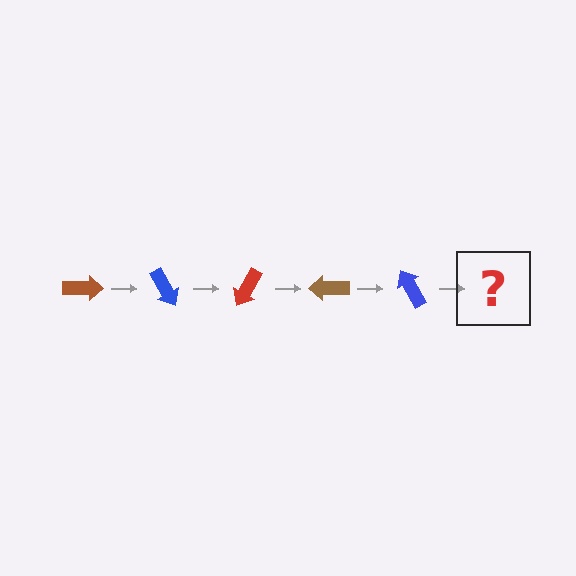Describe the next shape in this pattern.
It should be a red arrow, rotated 300 degrees from the start.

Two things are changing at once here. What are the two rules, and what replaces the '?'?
The two rules are that it rotates 60 degrees each step and the color cycles through brown, blue, and red. The '?' should be a red arrow, rotated 300 degrees from the start.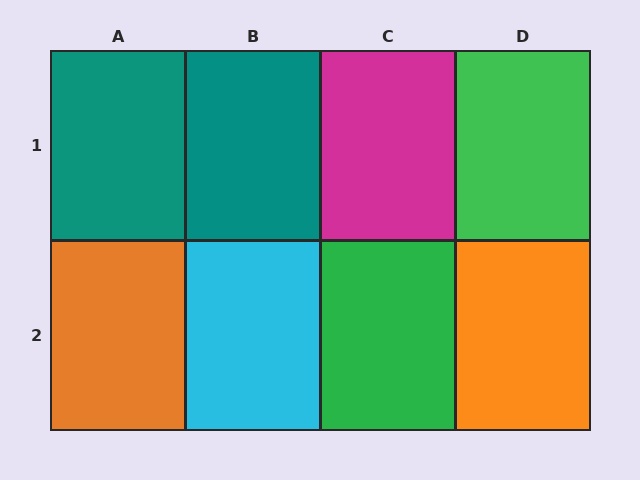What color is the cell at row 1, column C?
Magenta.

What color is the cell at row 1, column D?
Green.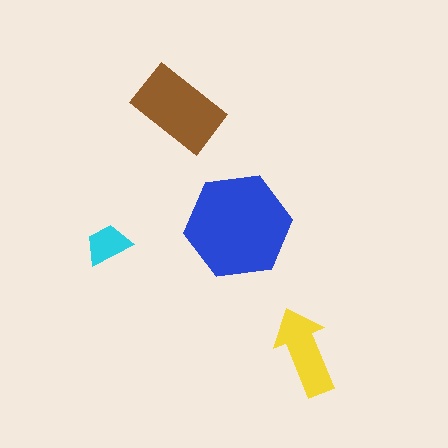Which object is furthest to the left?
The cyan trapezoid is leftmost.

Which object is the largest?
The blue hexagon.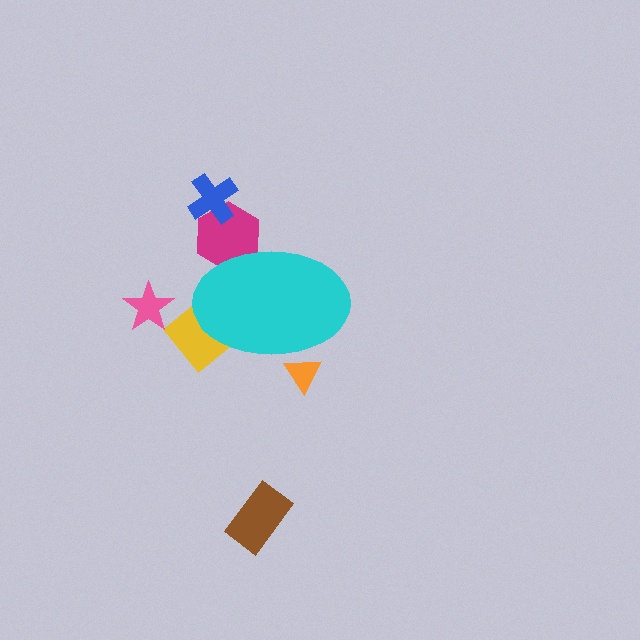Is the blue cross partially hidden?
No, the blue cross is fully visible.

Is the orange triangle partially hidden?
Yes, the orange triangle is partially hidden behind the cyan ellipse.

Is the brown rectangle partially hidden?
No, the brown rectangle is fully visible.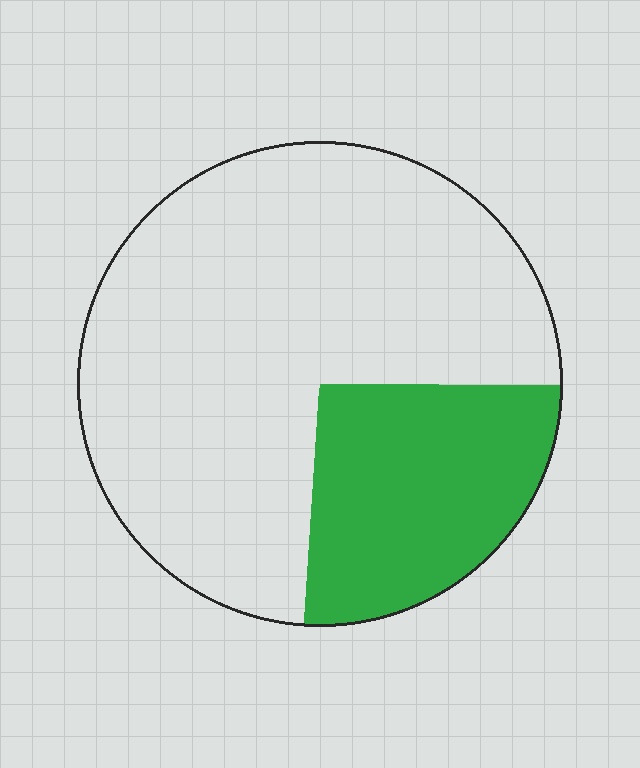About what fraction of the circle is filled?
About one quarter (1/4).